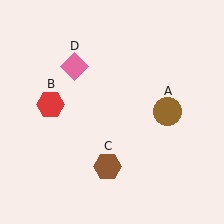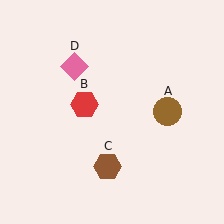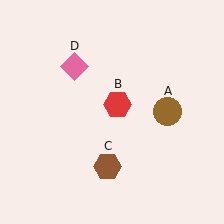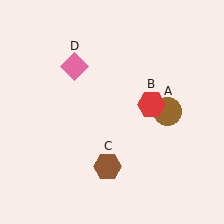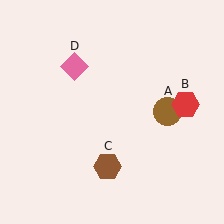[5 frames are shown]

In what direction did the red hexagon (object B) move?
The red hexagon (object B) moved right.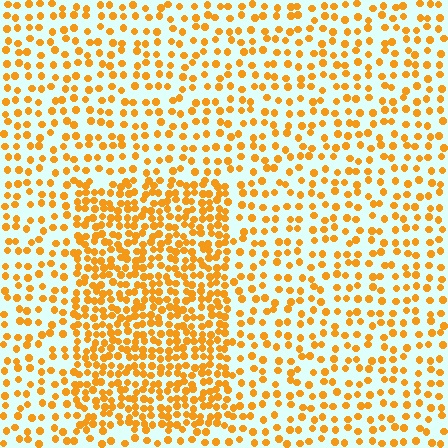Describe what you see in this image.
The image contains small orange elements arranged at two different densities. A rectangle-shaped region is visible where the elements are more densely packed than the surrounding area.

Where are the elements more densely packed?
The elements are more densely packed inside the rectangle boundary.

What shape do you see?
I see a rectangle.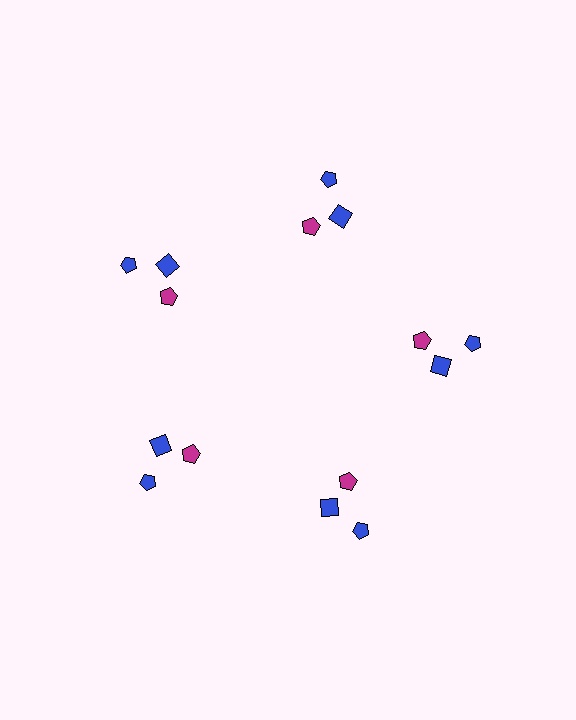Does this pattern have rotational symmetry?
Yes, this pattern has 5-fold rotational symmetry. It looks the same after rotating 72 degrees around the center.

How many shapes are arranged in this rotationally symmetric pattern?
There are 15 shapes, arranged in 5 groups of 3.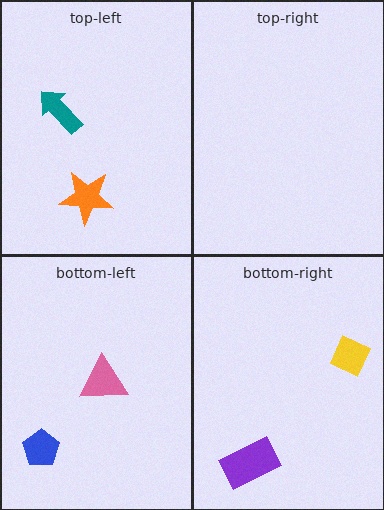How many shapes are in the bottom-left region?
2.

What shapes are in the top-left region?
The teal arrow, the orange star.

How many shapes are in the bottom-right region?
2.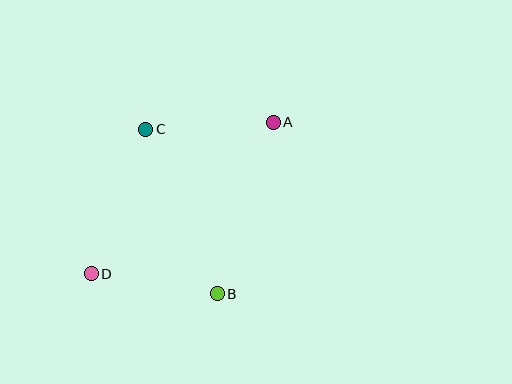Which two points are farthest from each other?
Points A and D are farthest from each other.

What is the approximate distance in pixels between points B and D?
The distance between B and D is approximately 128 pixels.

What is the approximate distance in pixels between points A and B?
The distance between A and B is approximately 180 pixels.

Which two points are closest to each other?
Points A and C are closest to each other.